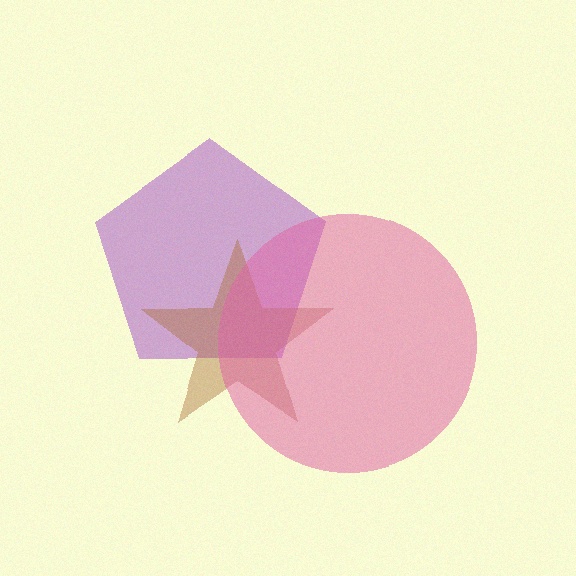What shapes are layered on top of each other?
The layered shapes are: a purple pentagon, a brown star, a pink circle.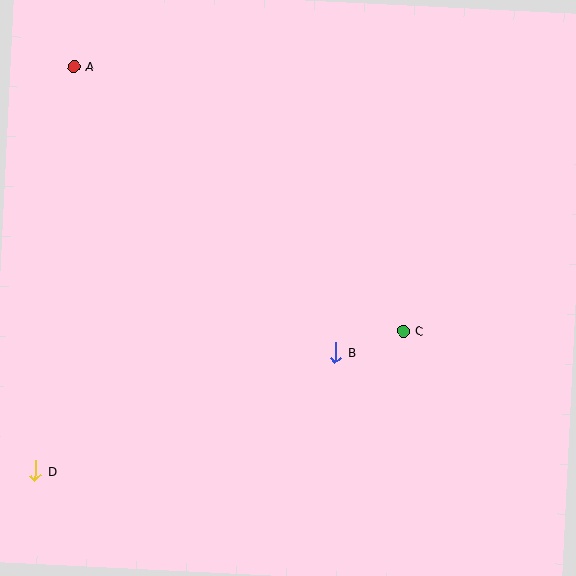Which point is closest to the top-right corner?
Point C is closest to the top-right corner.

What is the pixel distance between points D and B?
The distance between D and B is 322 pixels.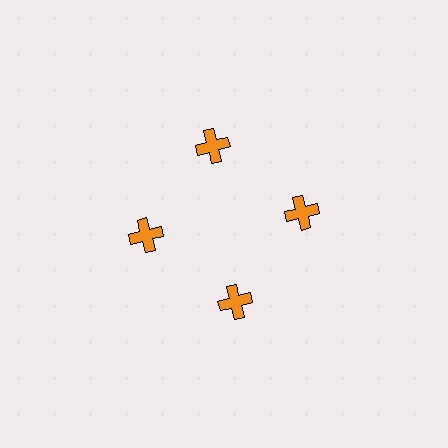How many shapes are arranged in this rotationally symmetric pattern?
There are 4 shapes, arranged in 4 groups of 1.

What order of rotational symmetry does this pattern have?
This pattern has 4-fold rotational symmetry.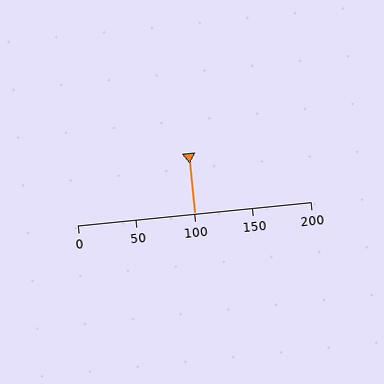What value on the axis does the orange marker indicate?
The marker indicates approximately 100.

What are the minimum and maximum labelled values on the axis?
The axis runs from 0 to 200.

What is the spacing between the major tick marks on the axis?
The major ticks are spaced 50 apart.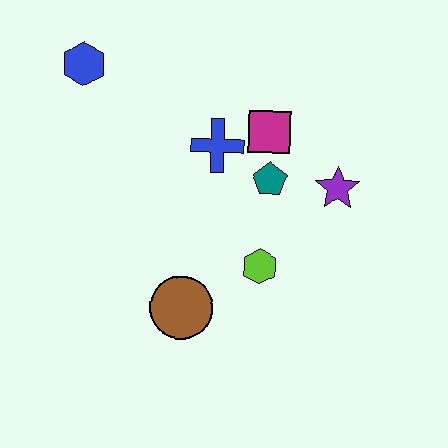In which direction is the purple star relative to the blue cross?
The purple star is to the right of the blue cross.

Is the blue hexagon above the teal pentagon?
Yes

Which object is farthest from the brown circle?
The blue hexagon is farthest from the brown circle.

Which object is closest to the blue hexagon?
The blue cross is closest to the blue hexagon.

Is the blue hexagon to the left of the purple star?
Yes